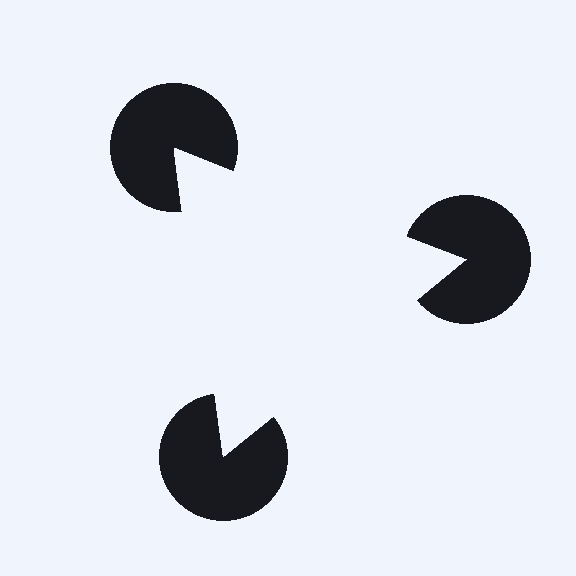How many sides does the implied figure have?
3 sides.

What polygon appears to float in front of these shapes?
An illusory triangle — its edges are inferred from the aligned wedge cuts in the pac-man discs, not physically drawn.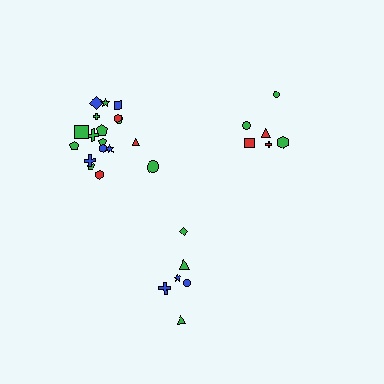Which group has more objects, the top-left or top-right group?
The top-left group.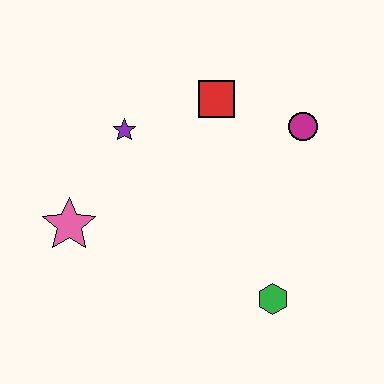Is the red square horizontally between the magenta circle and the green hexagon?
No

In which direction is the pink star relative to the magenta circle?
The pink star is to the left of the magenta circle.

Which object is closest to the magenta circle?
The red square is closest to the magenta circle.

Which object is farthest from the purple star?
The green hexagon is farthest from the purple star.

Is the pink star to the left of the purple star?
Yes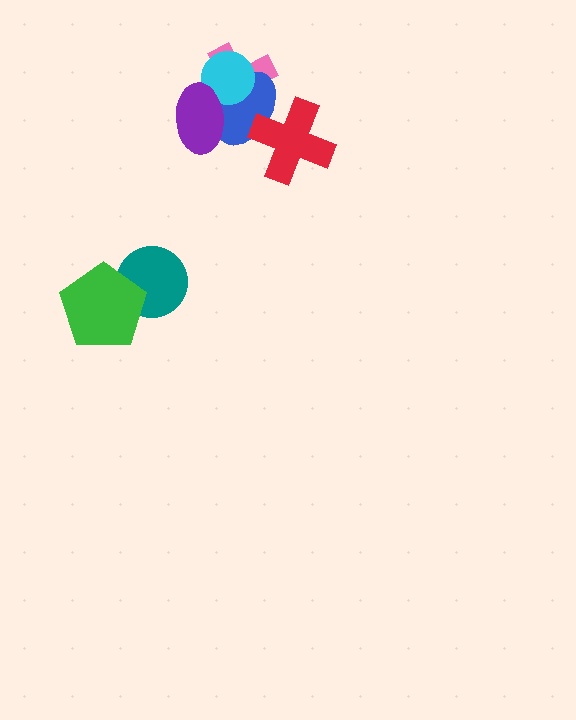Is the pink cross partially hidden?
Yes, it is partially covered by another shape.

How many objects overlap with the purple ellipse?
3 objects overlap with the purple ellipse.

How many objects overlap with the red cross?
1 object overlaps with the red cross.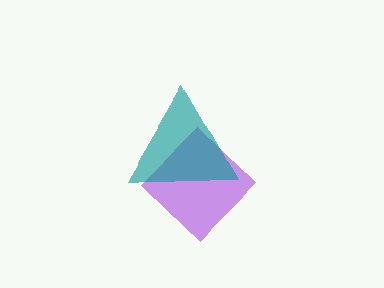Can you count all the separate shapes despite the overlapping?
Yes, there are 2 separate shapes.